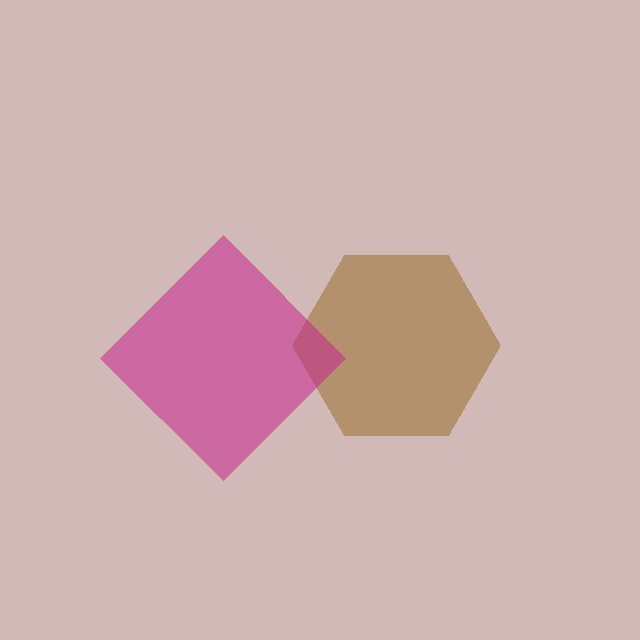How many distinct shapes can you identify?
There are 2 distinct shapes: a brown hexagon, a magenta diamond.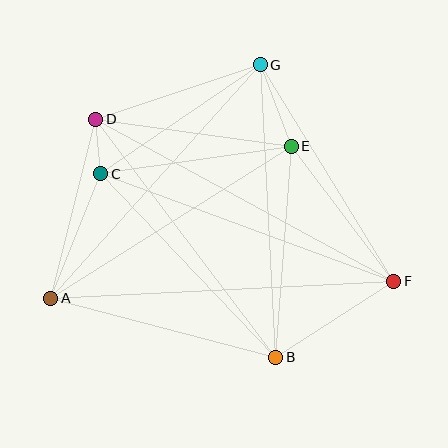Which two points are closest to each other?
Points C and D are closest to each other.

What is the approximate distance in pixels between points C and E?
The distance between C and E is approximately 193 pixels.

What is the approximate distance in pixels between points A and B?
The distance between A and B is approximately 233 pixels.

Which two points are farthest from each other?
Points A and F are farthest from each other.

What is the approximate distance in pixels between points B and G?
The distance between B and G is approximately 293 pixels.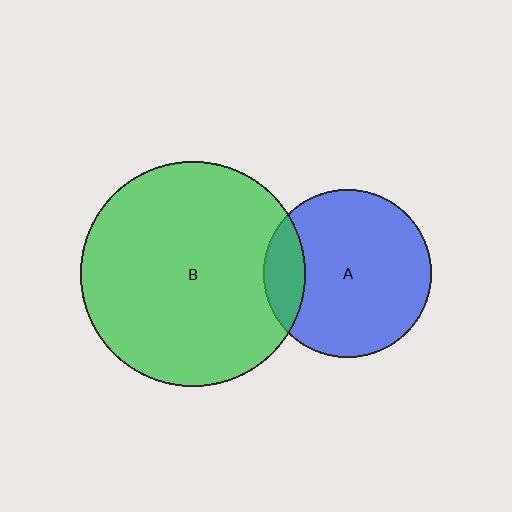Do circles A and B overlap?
Yes.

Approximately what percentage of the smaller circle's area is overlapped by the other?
Approximately 15%.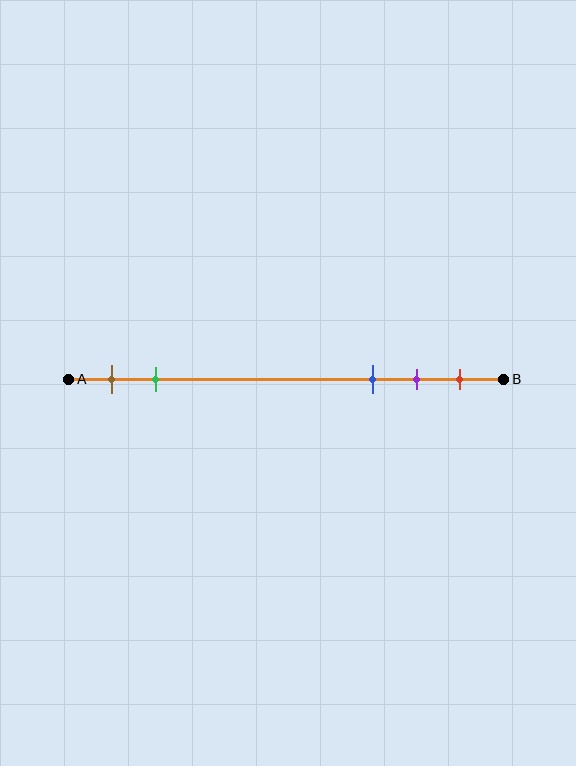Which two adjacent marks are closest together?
The purple and red marks are the closest adjacent pair.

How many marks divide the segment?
There are 5 marks dividing the segment.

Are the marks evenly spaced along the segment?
No, the marks are not evenly spaced.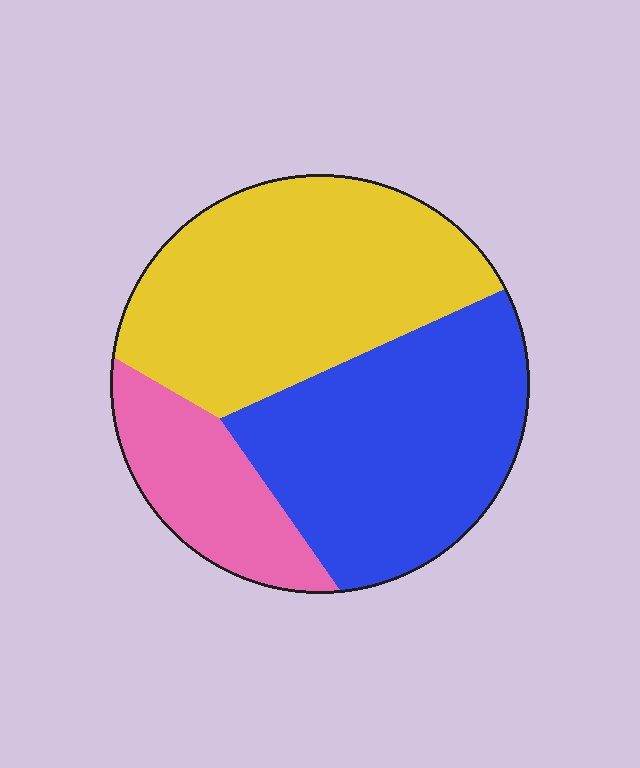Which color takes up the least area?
Pink, at roughly 15%.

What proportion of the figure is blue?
Blue covers roughly 40% of the figure.